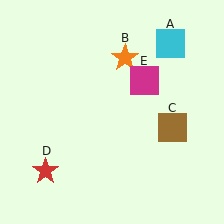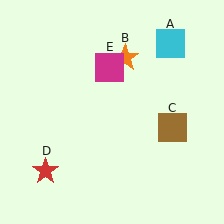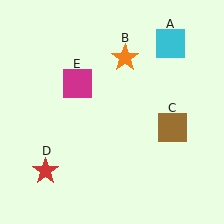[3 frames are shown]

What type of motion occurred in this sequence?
The magenta square (object E) rotated counterclockwise around the center of the scene.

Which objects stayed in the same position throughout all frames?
Cyan square (object A) and orange star (object B) and brown square (object C) and red star (object D) remained stationary.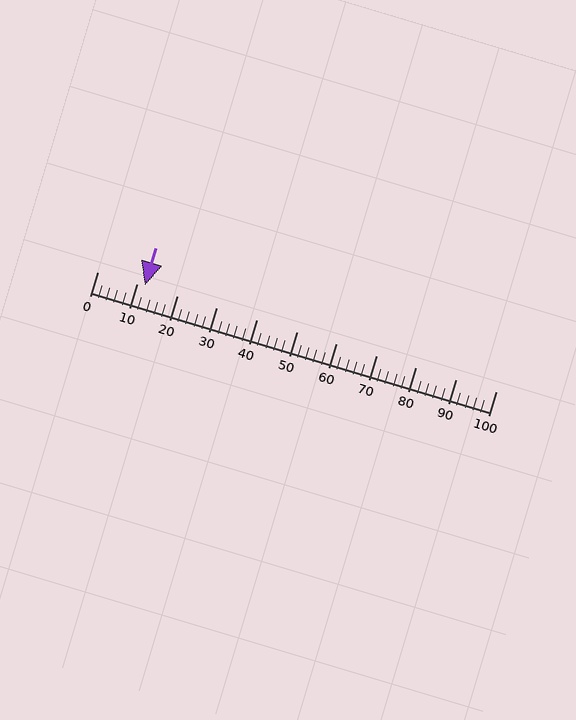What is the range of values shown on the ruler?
The ruler shows values from 0 to 100.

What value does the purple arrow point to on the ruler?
The purple arrow points to approximately 12.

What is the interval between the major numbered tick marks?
The major tick marks are spaced 10 units apart.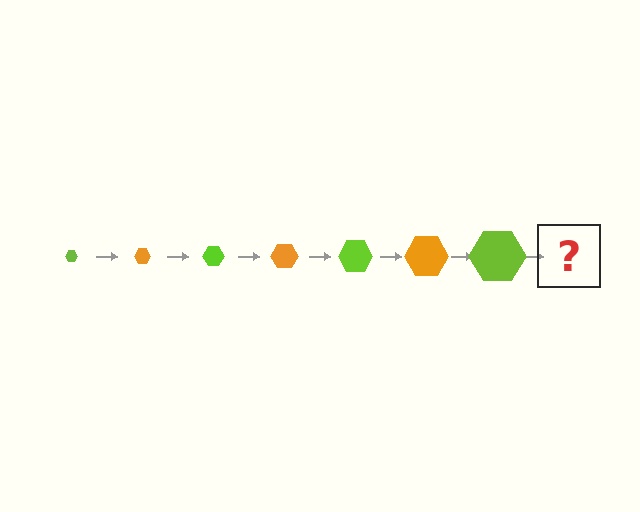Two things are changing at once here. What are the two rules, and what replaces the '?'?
The two rules are that the hexagon grows larger each step and the color cycles through lime and orange. The '?' should be an orange hexagon, larger than the previous one.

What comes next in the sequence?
The next element should be an orange hexagon, larger than the previous one.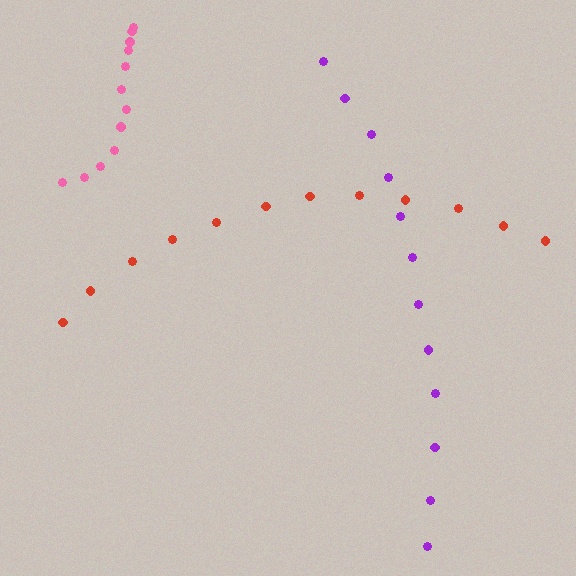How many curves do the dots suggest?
There are 3 distinct paths.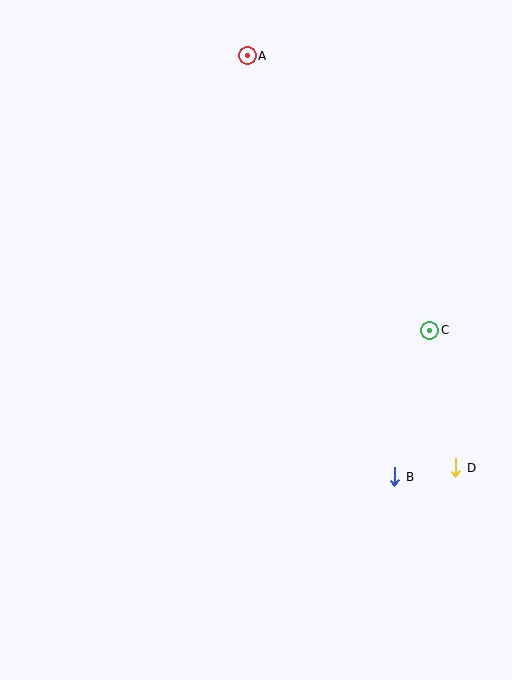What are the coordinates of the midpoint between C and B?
The midpoint between C and B is at (412, 404).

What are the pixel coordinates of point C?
Point C is at (430, 330).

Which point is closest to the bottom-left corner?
Point B is closest to the bottom-left corner.